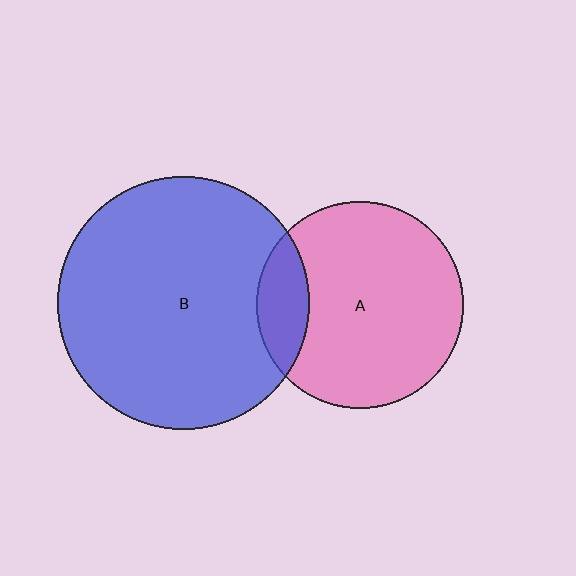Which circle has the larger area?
Circle B (blue).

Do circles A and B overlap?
Yes.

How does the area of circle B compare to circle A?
Approximately 1.5 times.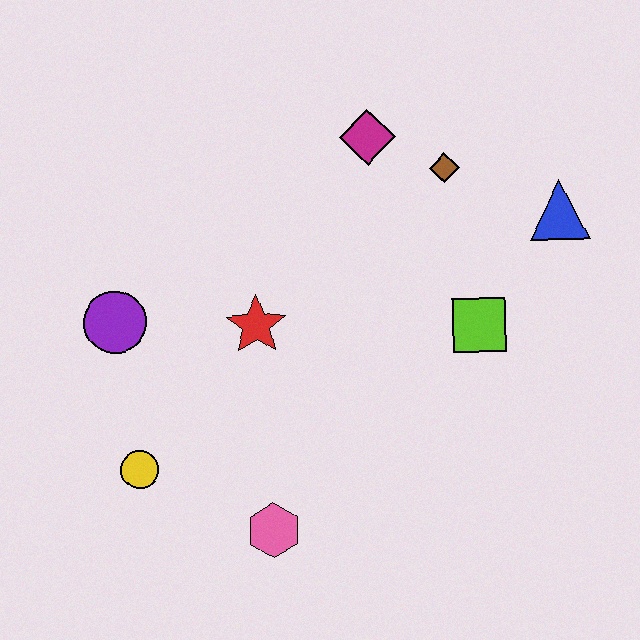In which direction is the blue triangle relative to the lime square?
The blue triangle is above the lime square.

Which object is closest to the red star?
The purple circle is closest to the red star.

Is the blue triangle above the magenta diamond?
No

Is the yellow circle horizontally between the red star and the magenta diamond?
No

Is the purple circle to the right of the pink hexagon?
No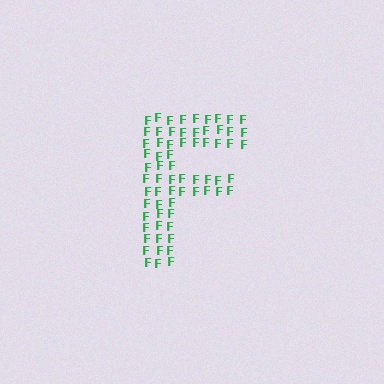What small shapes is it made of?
It is made of small letter F's.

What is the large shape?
The large shape is the letter F.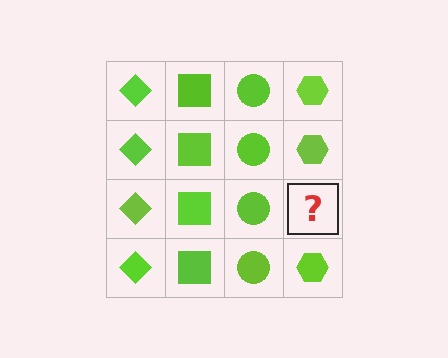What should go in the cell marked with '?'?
The missing cell should contain a lime hexagon.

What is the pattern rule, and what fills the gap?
The rule is that each column has a consistent shape. The gap should be filled with a lime hexagon.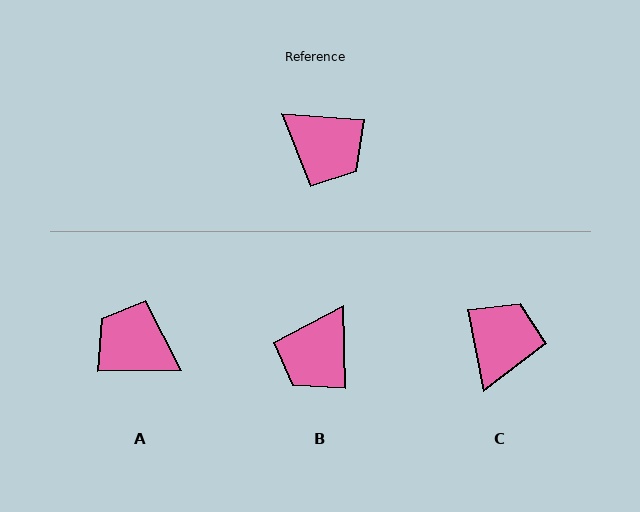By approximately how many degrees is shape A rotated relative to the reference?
Approximately 175 degrees clockwise.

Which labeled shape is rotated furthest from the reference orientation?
A, about 175 degrees away.